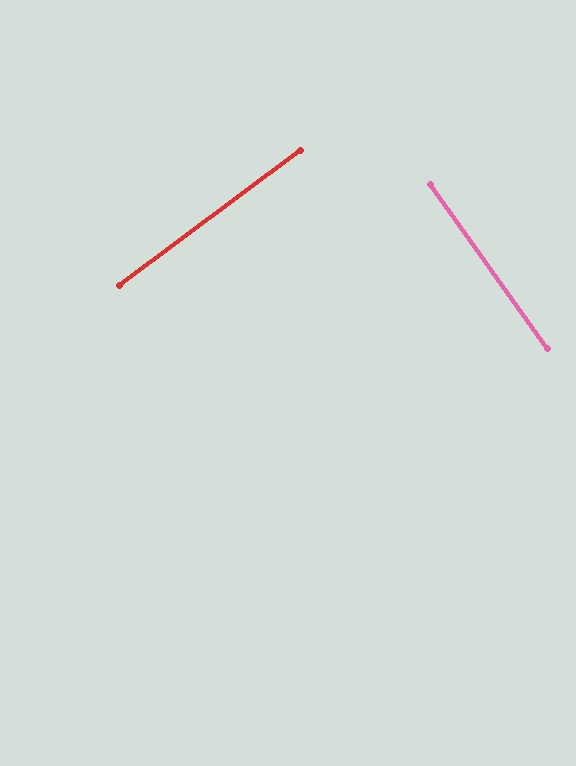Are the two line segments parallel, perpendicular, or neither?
Perpendicular — they meet at approximately 89°.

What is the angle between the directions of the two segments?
Approximately 89 degrees.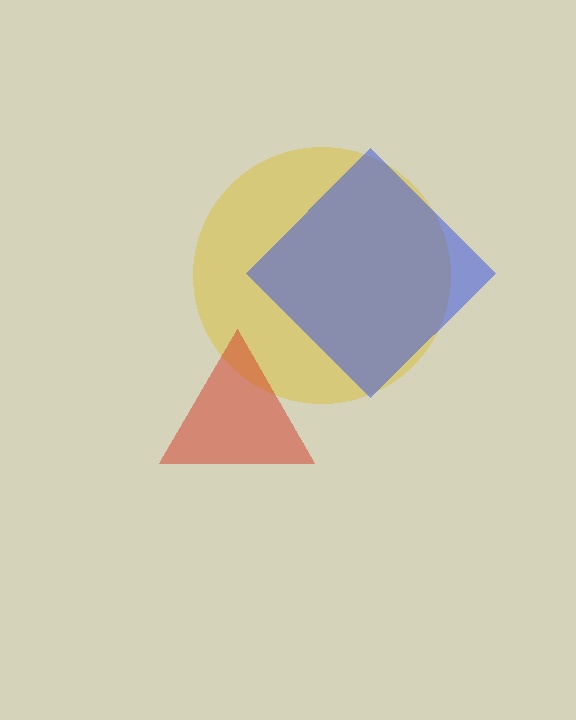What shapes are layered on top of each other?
The layered shapes are: a yellow circle, a red triangle, a blue diamond.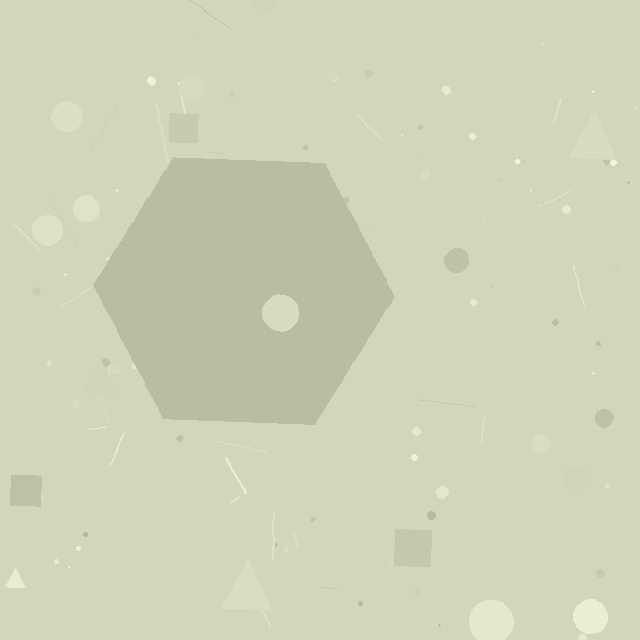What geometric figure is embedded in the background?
A hexagon is embedded in the background.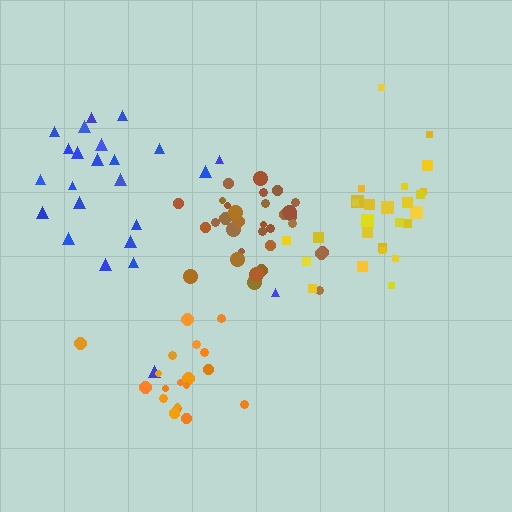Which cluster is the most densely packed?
Brown.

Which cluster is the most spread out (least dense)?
Blue.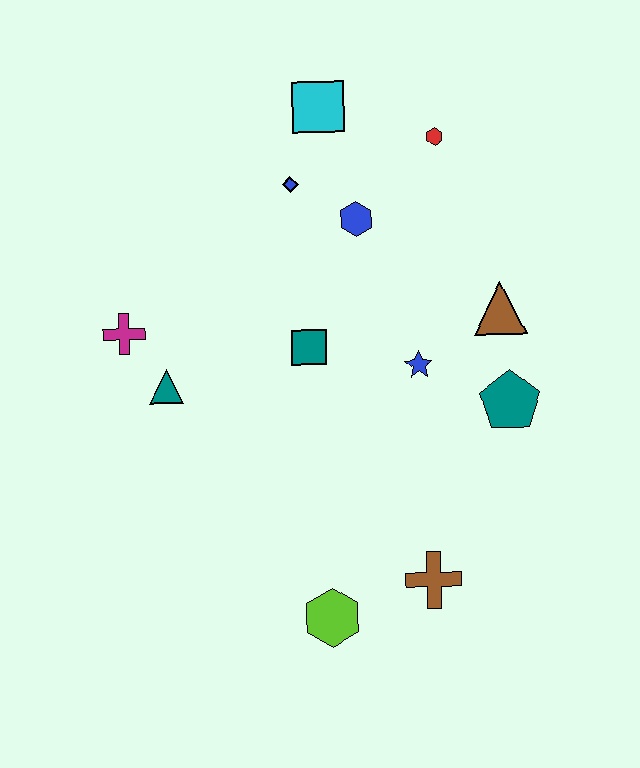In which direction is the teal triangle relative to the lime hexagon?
The teal triangle is above the lime hexagon.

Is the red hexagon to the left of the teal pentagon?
Yes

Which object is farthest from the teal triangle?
The red hexagon is farthest from the teal triangle.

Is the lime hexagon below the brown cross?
Yes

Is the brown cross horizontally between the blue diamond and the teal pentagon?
Yes